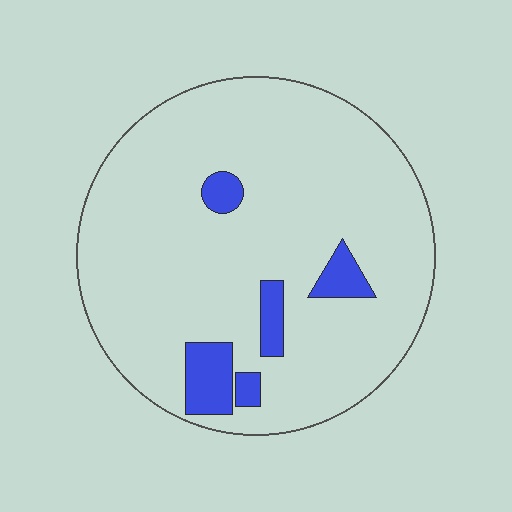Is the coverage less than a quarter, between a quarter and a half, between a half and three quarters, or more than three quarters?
Less than a quarter.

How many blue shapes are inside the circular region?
5.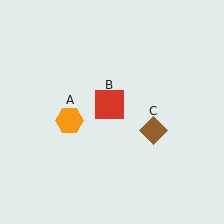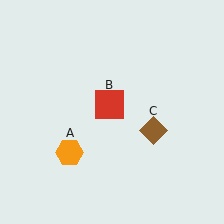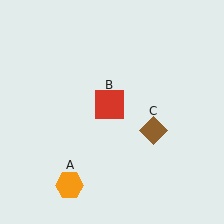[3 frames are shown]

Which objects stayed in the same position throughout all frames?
Red square (object B) and brown diamond (object C) remained stationary.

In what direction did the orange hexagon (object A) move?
The orange hexagon (object A) moved down.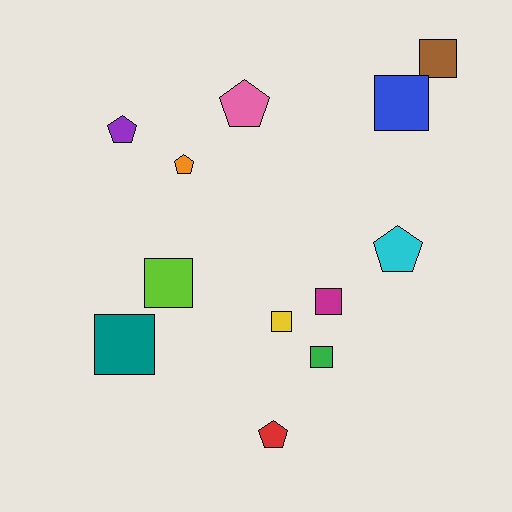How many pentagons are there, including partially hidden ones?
There are 5 pentagons.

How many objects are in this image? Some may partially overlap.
There are 12 objects.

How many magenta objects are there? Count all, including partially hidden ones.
There is 1 magenta object.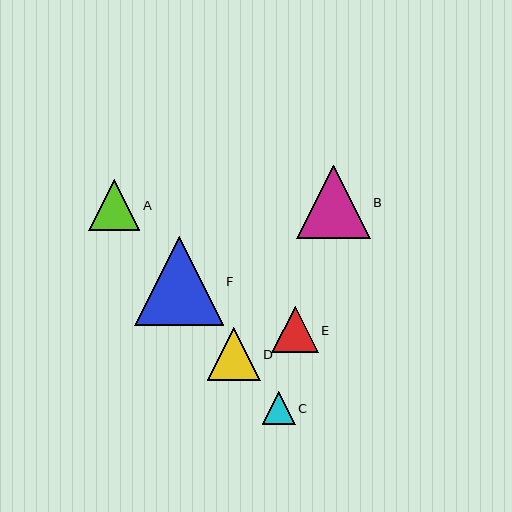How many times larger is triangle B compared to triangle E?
Triangle B is approximately 1.6 times the size of triangle E.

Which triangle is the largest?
Triangle F is the largest with a size of approximately 89 pixels.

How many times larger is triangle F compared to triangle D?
Triangle F is approximately 1.7 times the size of triangle D.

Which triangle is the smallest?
Triangle C is the smallest with a size of approximately 33 pixels.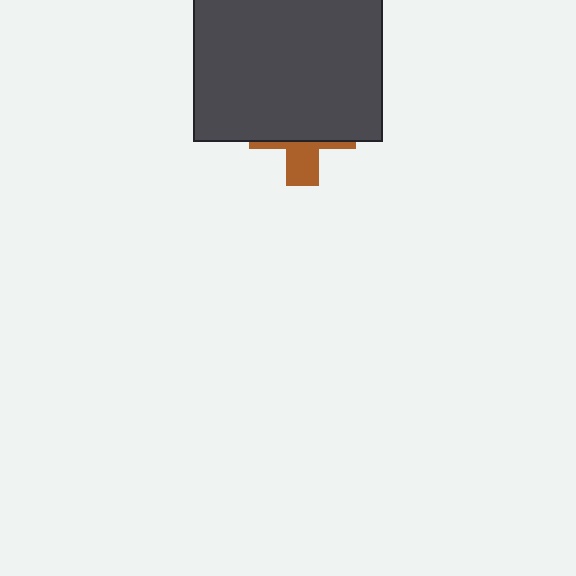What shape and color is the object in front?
The object in front is a dark gray square.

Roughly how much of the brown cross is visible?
A small part of it is visible (roughly 34%).